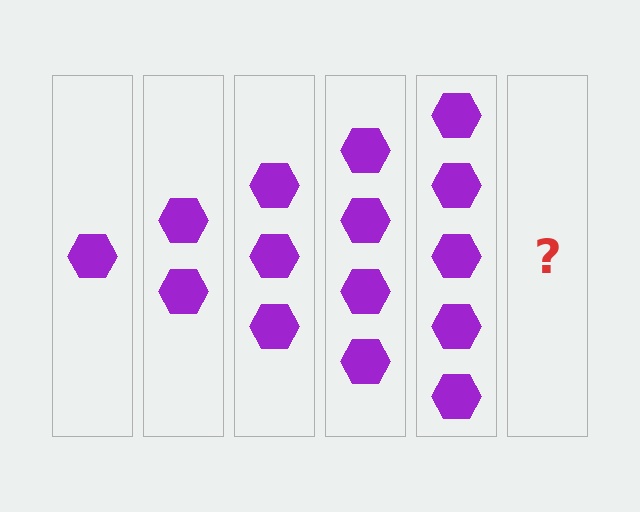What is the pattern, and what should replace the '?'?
The pattern is that each step adds one more hexagon. The '?' should be 6 hexagons.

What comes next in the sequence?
The next element should be 6 hexagons.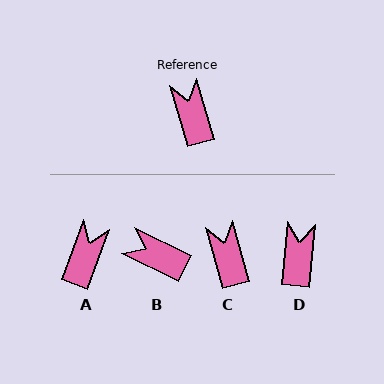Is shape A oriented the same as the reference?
No, it is off by about 36 degrees.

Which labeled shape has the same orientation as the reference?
C.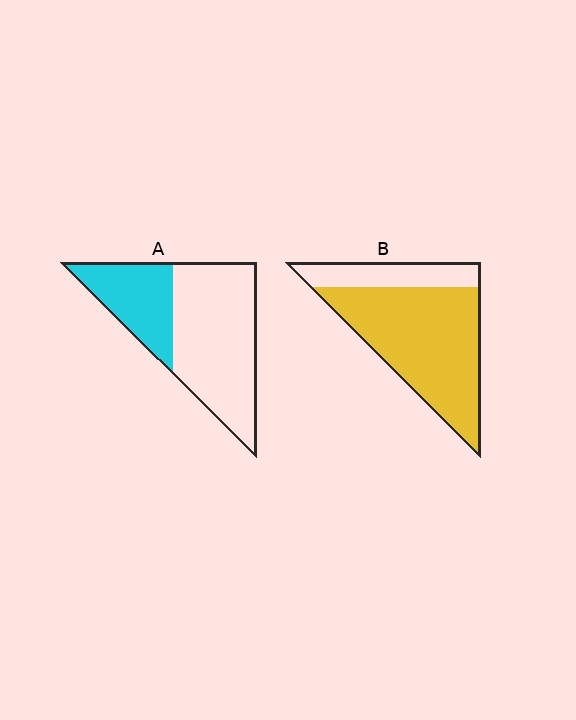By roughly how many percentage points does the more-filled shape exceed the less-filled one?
By roughly 45 percentage points (B over A).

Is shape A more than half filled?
No.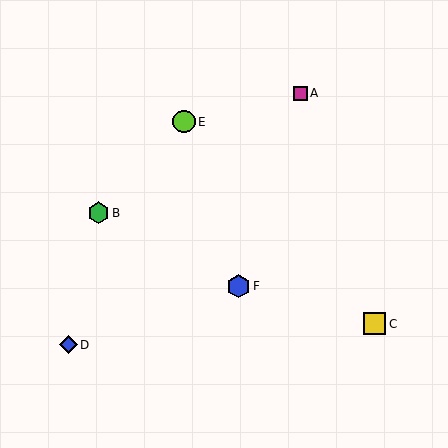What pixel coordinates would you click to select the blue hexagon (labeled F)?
Click at (239, 286) to select the blue hexagon F.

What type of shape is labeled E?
Shape E is a lime circle.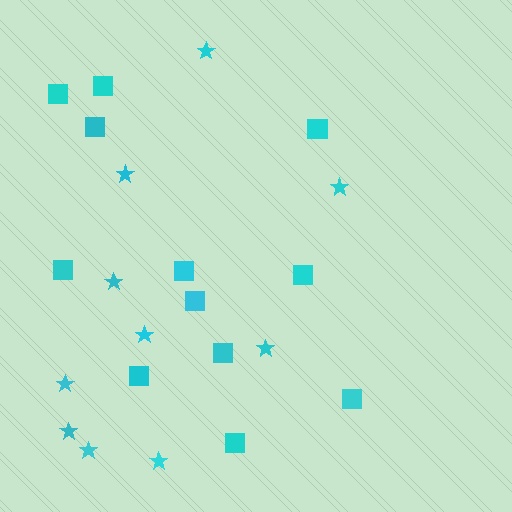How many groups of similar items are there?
There are 2 groups: one group of squares (12) and one group of stars (10).